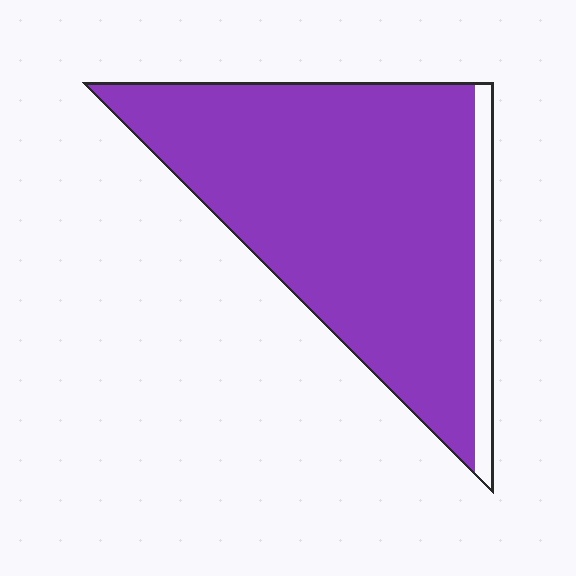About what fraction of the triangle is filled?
About nine tenths (9/10).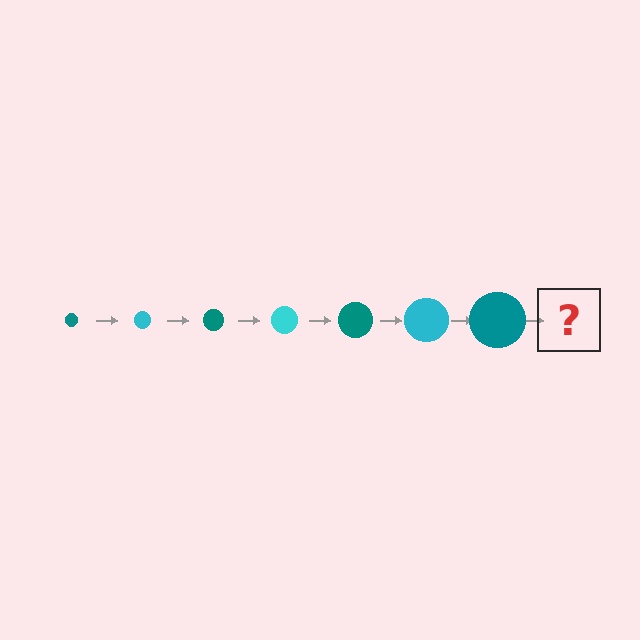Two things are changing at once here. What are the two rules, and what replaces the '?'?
The two rules are that the circle grows larger each step and the color cycles through teal and cyan. The '?' should be a cyan circle, larger than the previous one.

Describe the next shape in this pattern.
It should be a cyan circle, larger than the previous one.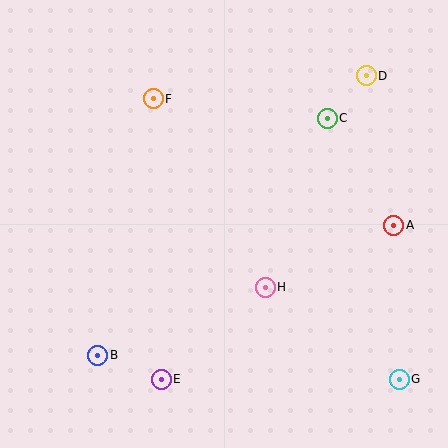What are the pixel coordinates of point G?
Point G is at (399, 379).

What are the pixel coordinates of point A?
Point A is at (394, 225).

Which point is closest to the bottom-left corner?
Point B is closest to the bottom-left corner.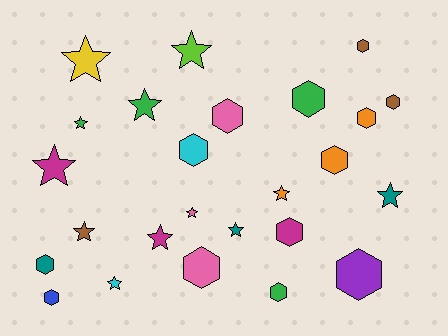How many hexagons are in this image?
There are 13 hexagons.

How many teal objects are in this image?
There are 3 teal objects.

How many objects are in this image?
There are 25 objects.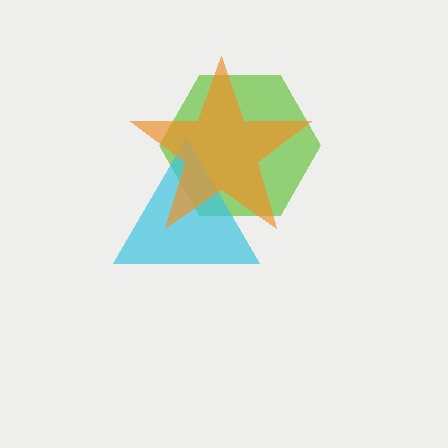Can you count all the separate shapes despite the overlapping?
Yes, there are 3 separate shapes.